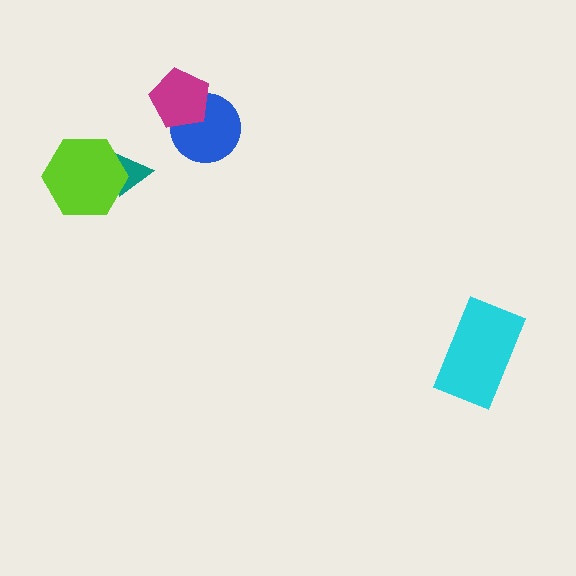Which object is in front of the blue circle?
The magenta pentagon is in front of the blue circle.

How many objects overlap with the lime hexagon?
1 object overlaps with the lime hexagon.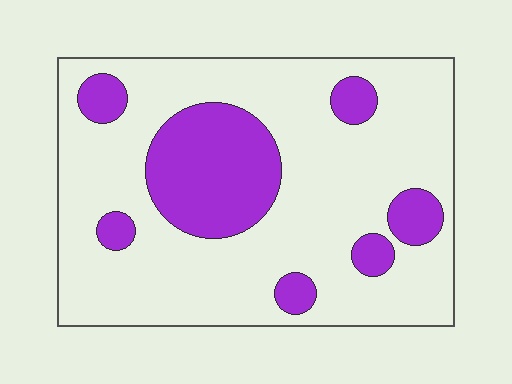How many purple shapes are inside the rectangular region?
7.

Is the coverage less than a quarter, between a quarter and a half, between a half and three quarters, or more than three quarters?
Less than a quarter.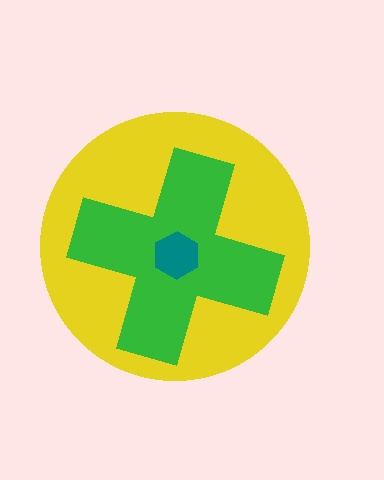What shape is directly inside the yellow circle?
The green cross.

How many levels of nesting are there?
3.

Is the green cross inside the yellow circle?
Yes.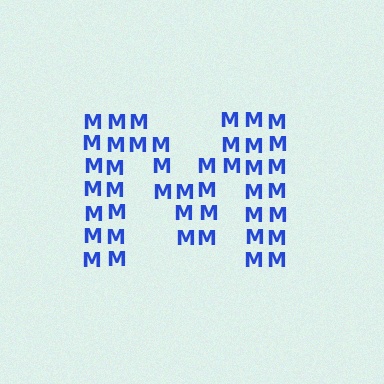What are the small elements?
The small elements are letter M's.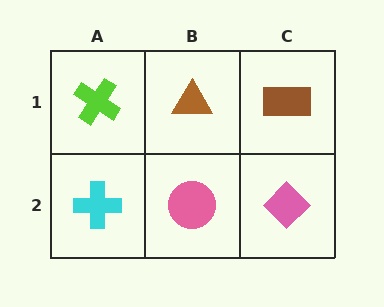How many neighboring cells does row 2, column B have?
3.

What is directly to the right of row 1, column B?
A brown rectangle.